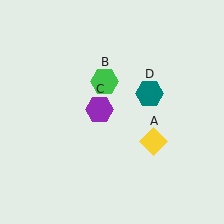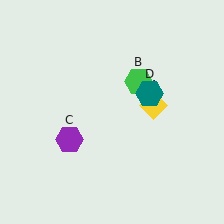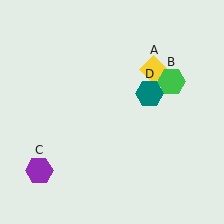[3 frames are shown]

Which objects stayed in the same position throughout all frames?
Teal hexagon (object D) remained stationary.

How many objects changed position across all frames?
3 objects changed position: yellow diamond (object A), green hexagon (object B), purple hexagon (object C).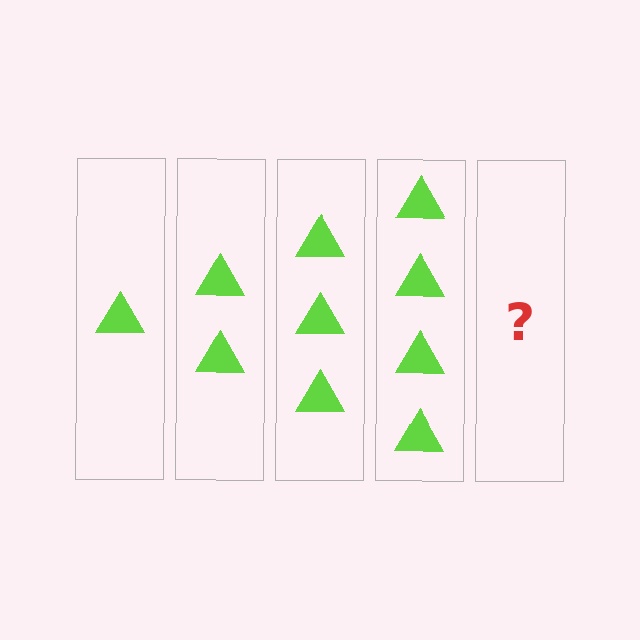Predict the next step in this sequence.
The next step is 5 triangles.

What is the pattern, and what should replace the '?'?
The pattern is that each step adds one more triangle. The '?' should be 5 triangles.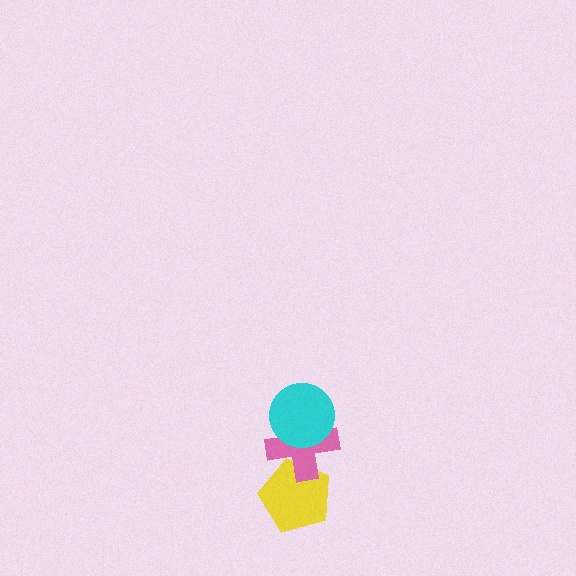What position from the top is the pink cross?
The pink cross is 2nd from the top.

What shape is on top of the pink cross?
The cyan circle is on top of the pink cross.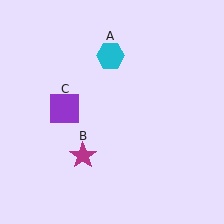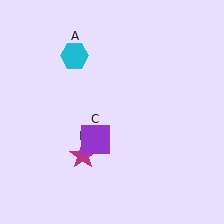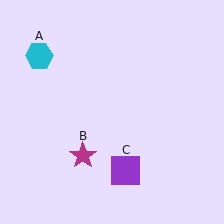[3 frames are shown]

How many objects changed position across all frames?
2 objects changed position: cyan hexagon (object A), purple square (object C).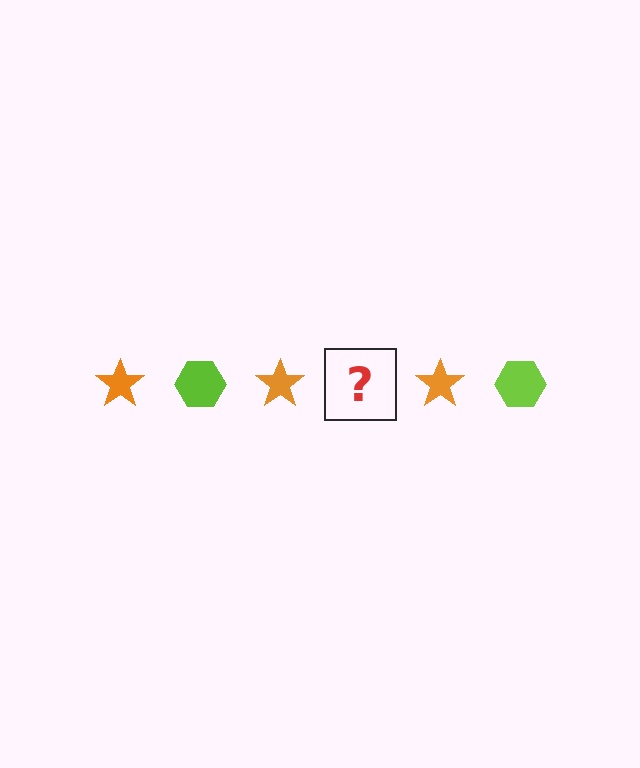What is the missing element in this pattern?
The missing element is a lime hexagon.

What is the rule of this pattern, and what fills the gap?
The rule is that the pattern alternates between orange star and lime hexagon. The gap should be filled with a lime hexagon.